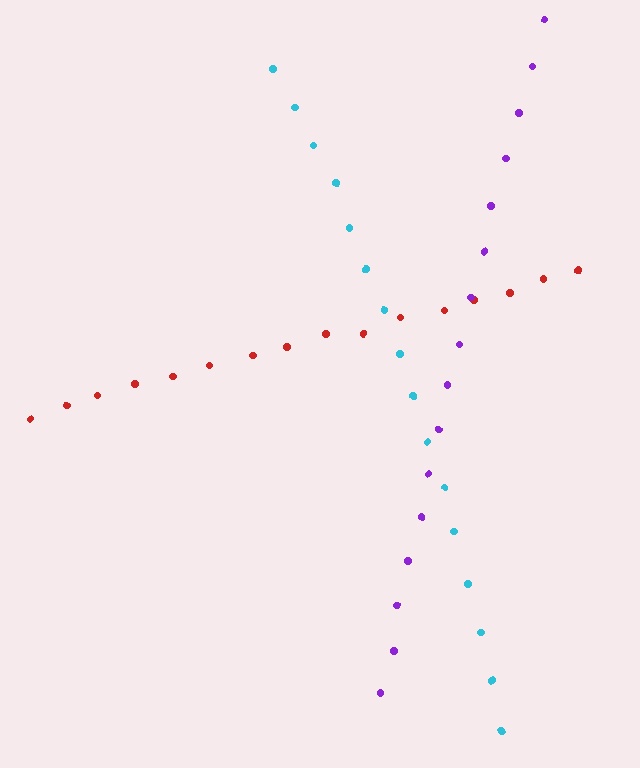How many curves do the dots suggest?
There are 3 distinct paths.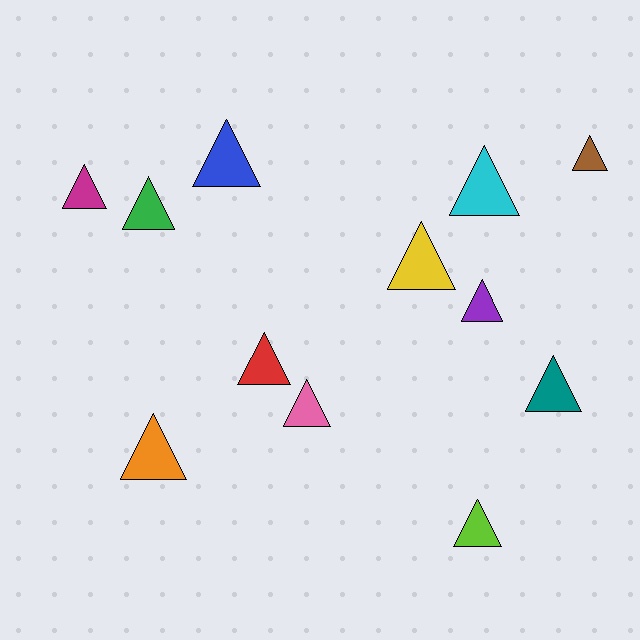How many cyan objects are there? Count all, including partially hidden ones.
There is 1 cyan object.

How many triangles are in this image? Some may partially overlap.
There are 12 triangles.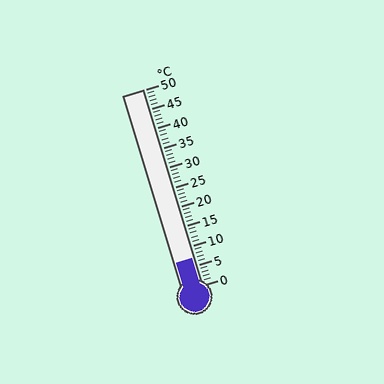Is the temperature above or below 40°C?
The temperature is below 40°C.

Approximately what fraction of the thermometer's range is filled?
The thermometer is filled to approximately 15% of its range.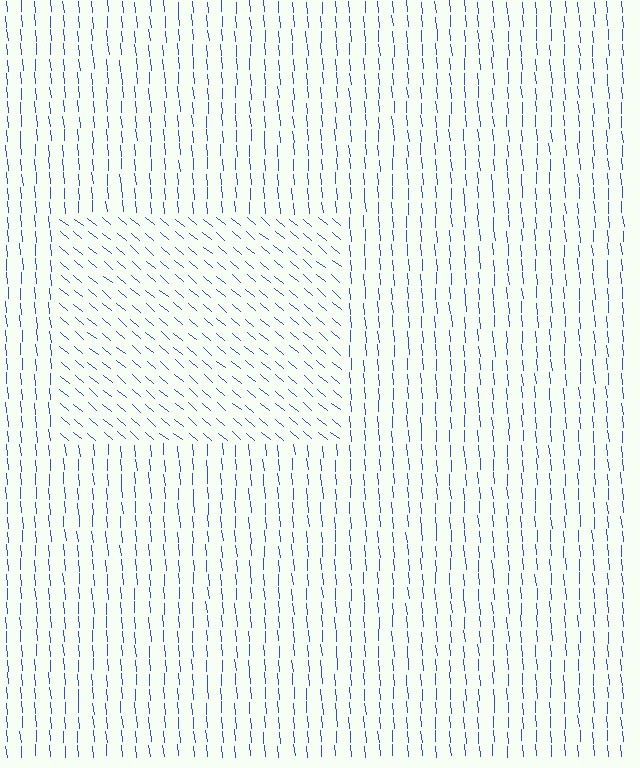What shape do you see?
I see a rectangle.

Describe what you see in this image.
The image is filled with small blue line segments. A rectangle region in the image has lines oriented differently from the surrounding lines, creating a visible texture boundary.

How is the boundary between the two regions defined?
The boundary is defined purely by a change in line orientation (approximately 45 degrees difference). All lines are the same color and thickness.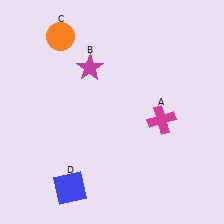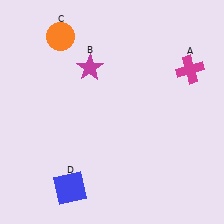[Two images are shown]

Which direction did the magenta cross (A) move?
The magenta cross (A) moved up.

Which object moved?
The magenta cross (A) moved up.